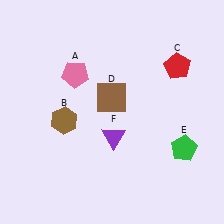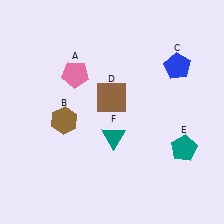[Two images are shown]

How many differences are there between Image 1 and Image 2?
There are 3 differences between the two images.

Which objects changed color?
C changed from red to blue. E changed from green to teal. F changed from purple to teal.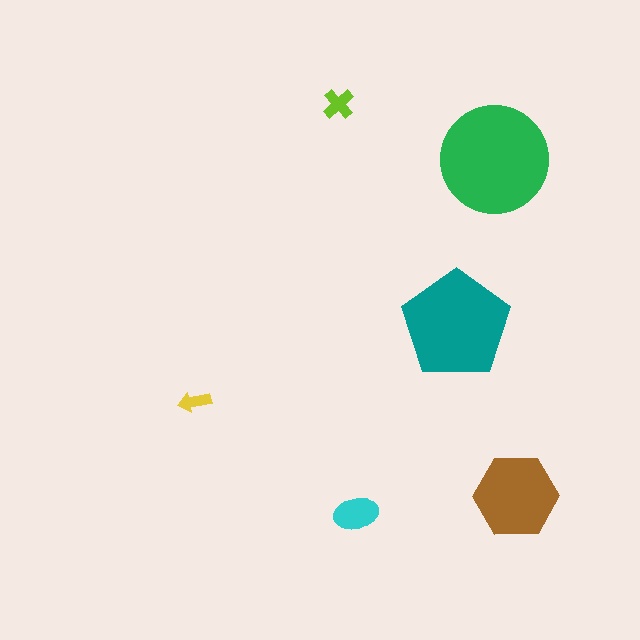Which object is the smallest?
The yellow arrow.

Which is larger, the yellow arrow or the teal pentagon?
The teal pentagon.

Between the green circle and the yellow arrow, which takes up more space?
The green circle.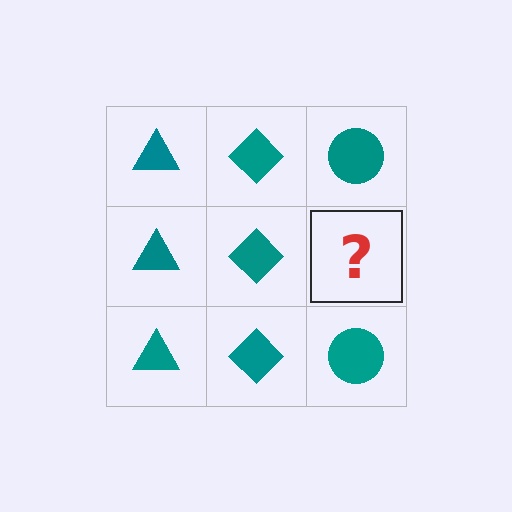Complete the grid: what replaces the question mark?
The question mark should be replaced with a teal circle.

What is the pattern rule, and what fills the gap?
The rule is that each column has a consistent shape. The gap should be filled with a teal circle.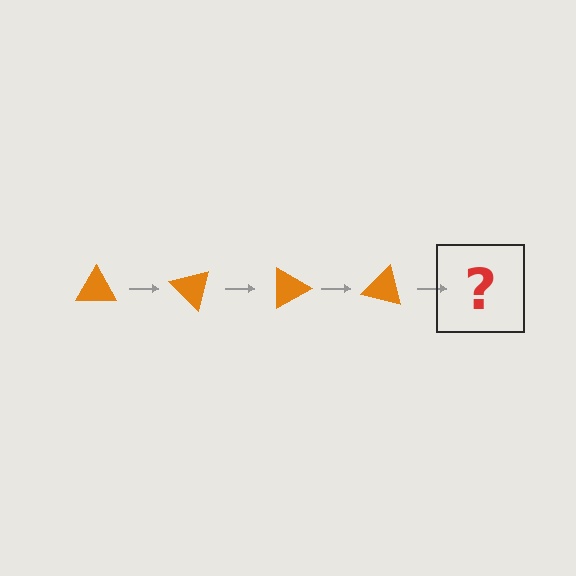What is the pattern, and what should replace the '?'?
The pattern is that the triangle rotates 45 degrees each step. The '?' should be an orange triangle rotated 180 degrees.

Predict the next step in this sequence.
The next step is an orange triangle rotated 180 degrees.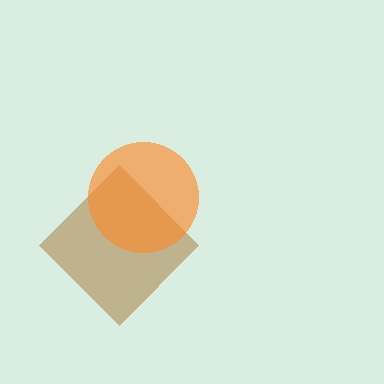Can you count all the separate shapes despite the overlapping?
Yes, there are 2 separate shapes.